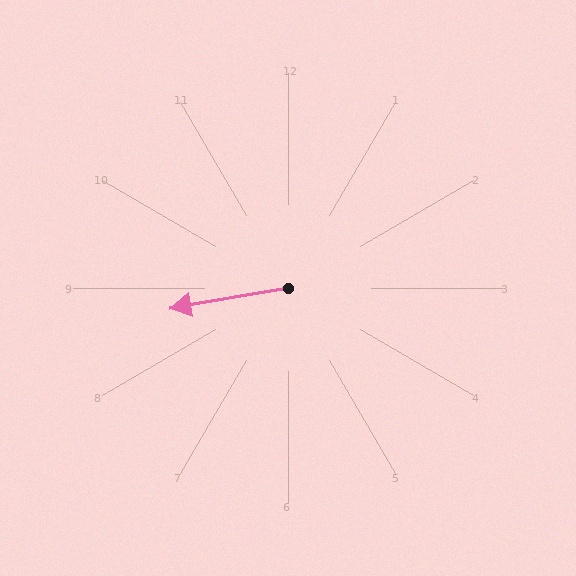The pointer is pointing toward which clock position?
Roughly 9 o'clock.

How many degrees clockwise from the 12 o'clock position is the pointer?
Approximately 260 degrees.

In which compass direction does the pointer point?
West.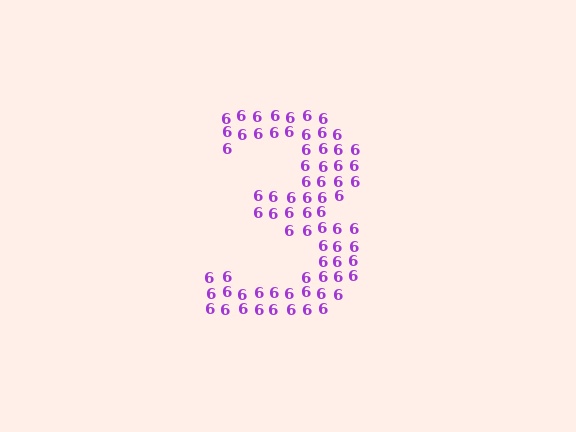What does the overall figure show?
The overall figure shows the digit 3.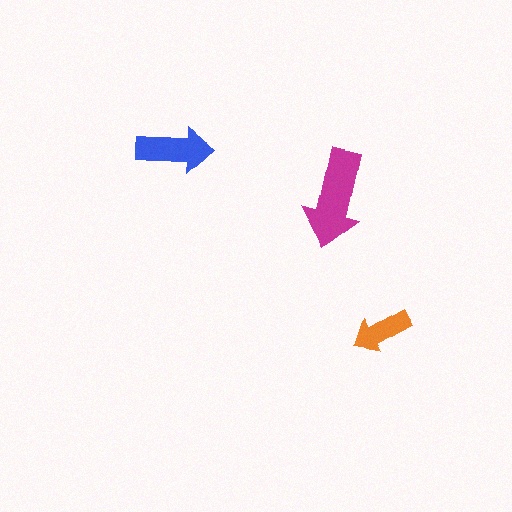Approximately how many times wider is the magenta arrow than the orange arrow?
About 1.5 times wider.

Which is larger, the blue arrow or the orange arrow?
The blue one.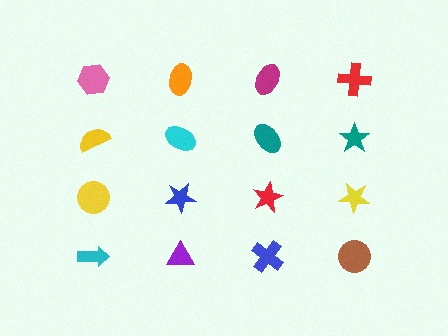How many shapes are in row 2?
4 shapes.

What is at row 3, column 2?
A blue star.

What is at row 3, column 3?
A red star.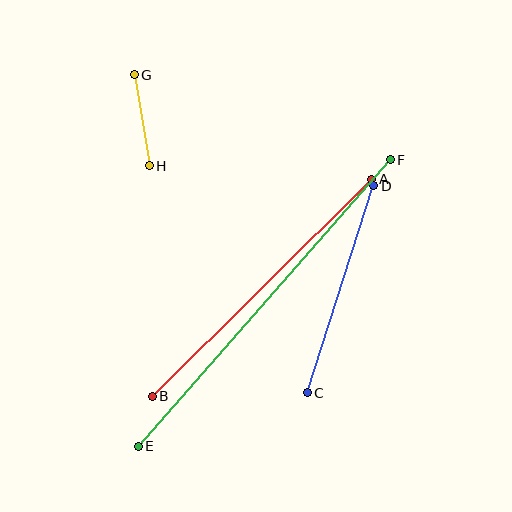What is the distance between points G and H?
The distance is approximately 92 pixels.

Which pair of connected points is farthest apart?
Points E and F are farthest apart.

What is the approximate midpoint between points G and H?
The midpoint is at approximately (142, 120) pixels.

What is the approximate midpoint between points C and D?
The midpoint is at approximately (340, 289) pixels.